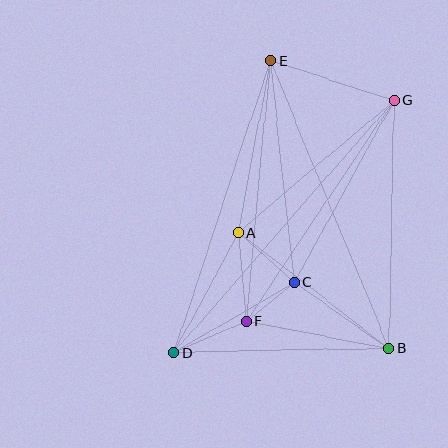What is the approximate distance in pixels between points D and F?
The distance between D and F is approximately 78 pixels.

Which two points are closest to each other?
Points C and F are closest to each other.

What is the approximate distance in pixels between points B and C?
The distance between B and C is approximately 116 pixels.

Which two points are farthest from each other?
Points D and G are farthest from each other.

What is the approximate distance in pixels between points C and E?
The distance between C and E is approximately 223 pixels.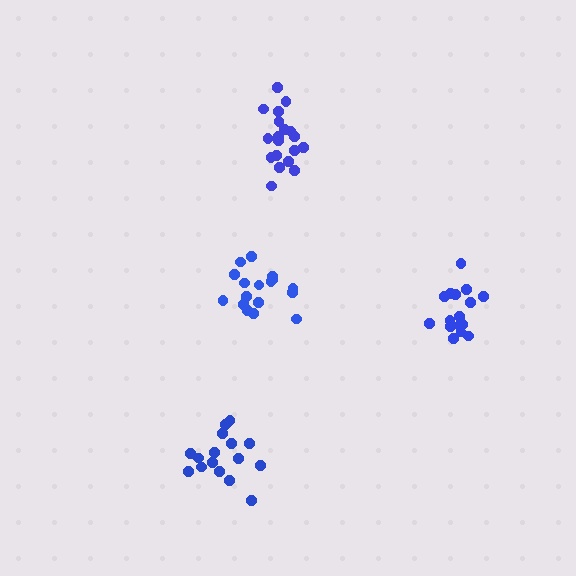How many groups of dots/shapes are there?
There are 4 groups.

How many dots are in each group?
Group 1: 17 dots, Group 2: 16 dots, Group 3: 19 dots, Group 4: 17 dots (69 total).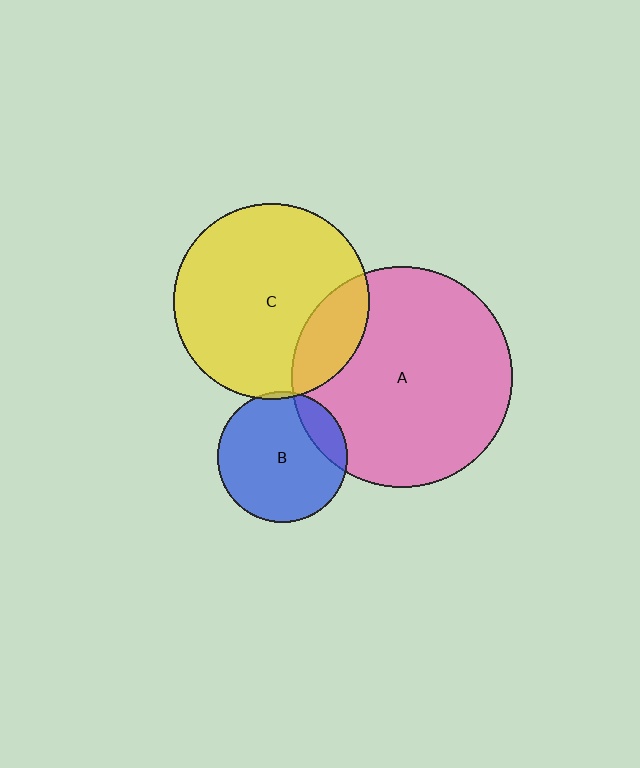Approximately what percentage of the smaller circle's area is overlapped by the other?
Approximately 15%.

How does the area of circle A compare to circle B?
Approximately 2.9 times.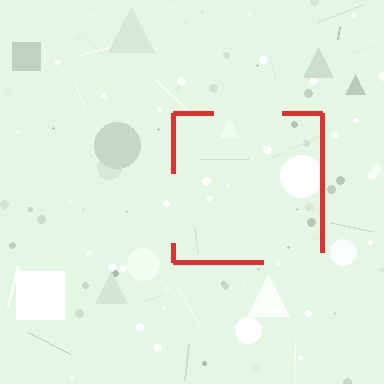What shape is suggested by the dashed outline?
The dashed outline suggests a square.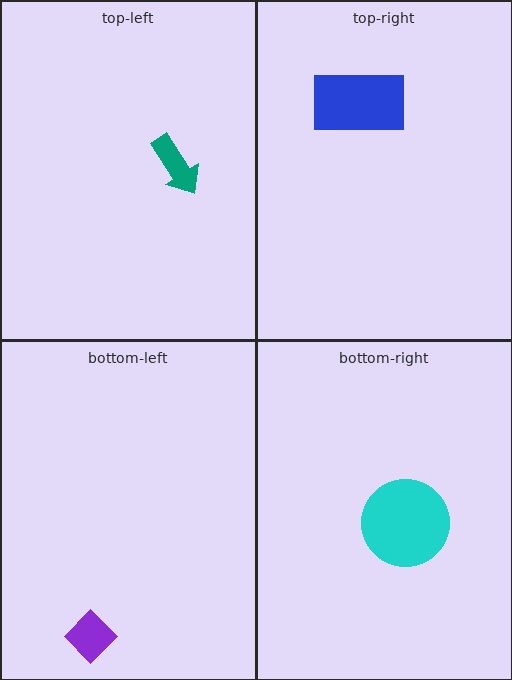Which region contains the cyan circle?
The bottom-right region.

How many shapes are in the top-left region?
1.